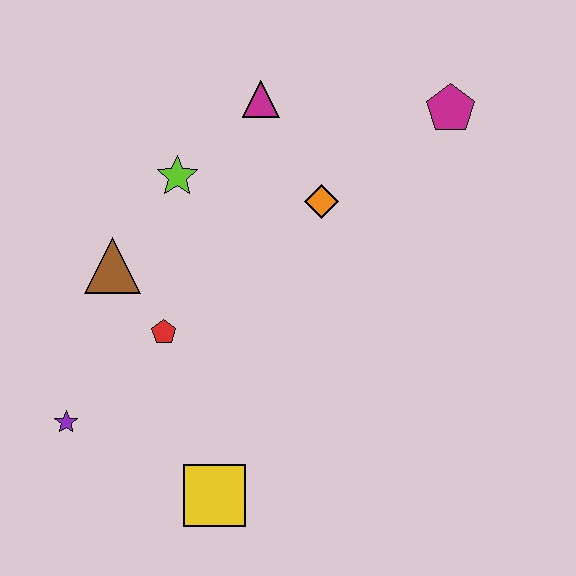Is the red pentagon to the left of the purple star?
No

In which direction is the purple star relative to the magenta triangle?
The purple star is below the magenta triangle.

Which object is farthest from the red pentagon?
The magenta pentagon is farthest from the red pentagon.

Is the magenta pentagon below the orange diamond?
No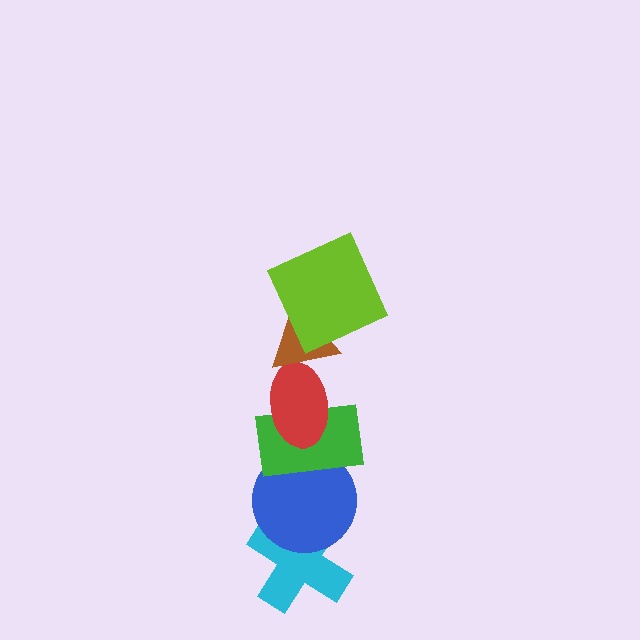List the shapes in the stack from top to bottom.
From top to bottom: the lime square, the brown triangle, the red ellipse, the green rectangle, the blue circle, the cyan cross.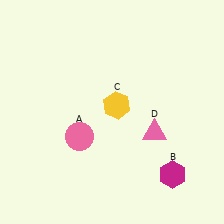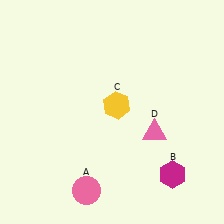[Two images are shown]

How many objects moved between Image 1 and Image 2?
1 object moved between the two images.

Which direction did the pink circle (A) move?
The pink circle (A) moved down.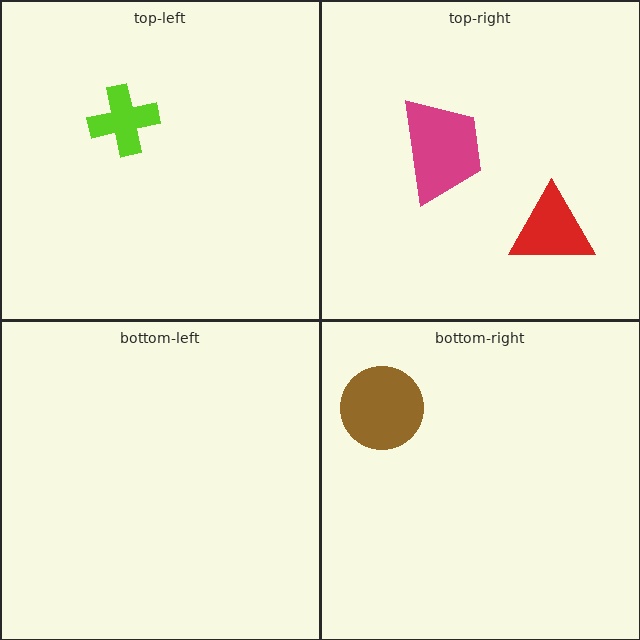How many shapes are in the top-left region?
1.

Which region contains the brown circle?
The bottom-right region.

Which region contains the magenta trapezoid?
The top-right region.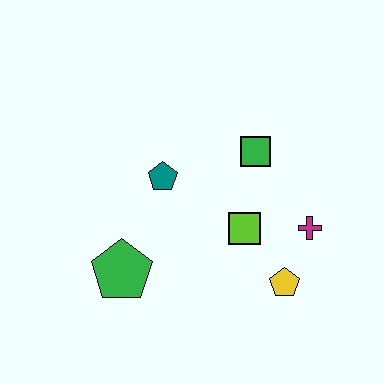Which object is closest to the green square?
The lime square is closest to the green square.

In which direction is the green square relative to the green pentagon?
The green square is to the right of the green pentagon.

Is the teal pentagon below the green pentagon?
No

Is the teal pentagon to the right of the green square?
No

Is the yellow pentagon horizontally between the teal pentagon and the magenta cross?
Yes